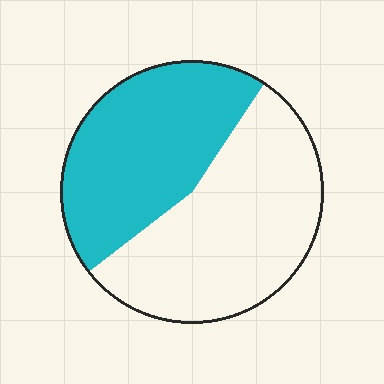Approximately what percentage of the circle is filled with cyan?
Approximately 45%.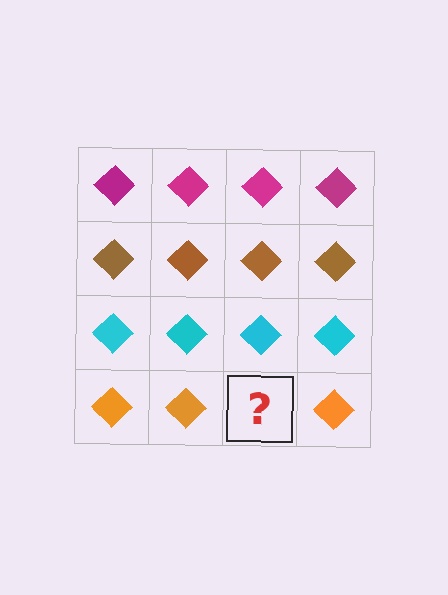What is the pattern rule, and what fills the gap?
The rule is that each row has a consistent color. The gap should be filled with an orange diamond.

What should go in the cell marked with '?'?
The missing cell should contain an orange diamond.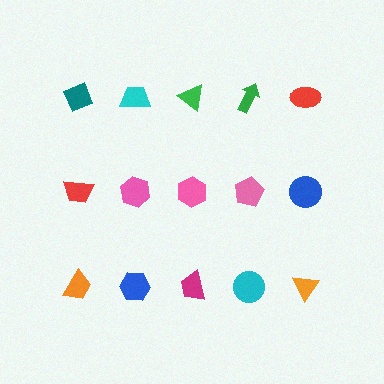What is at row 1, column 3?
A green triangle.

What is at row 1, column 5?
A red ellipse.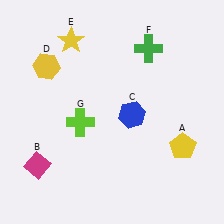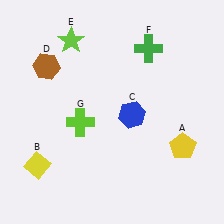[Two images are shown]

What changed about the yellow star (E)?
In Image 1, E is yellow. In Image 2, it changed to lime.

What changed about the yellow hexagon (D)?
In Image 1, D is yellow. In Image 2, it changed to brown.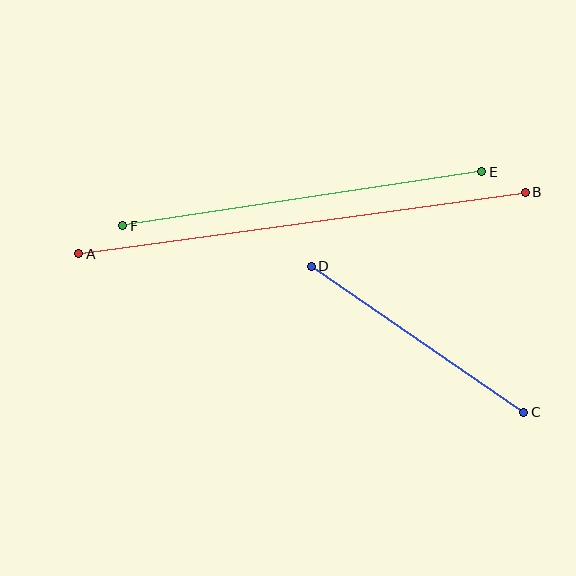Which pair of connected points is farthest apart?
Points A and B are farthest apart.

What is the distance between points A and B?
The distance is approximately 451 pixels.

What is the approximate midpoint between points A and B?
The midpoint is at approximately (302, 223) pixels.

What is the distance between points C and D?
The distance is approximately 258 pixels.